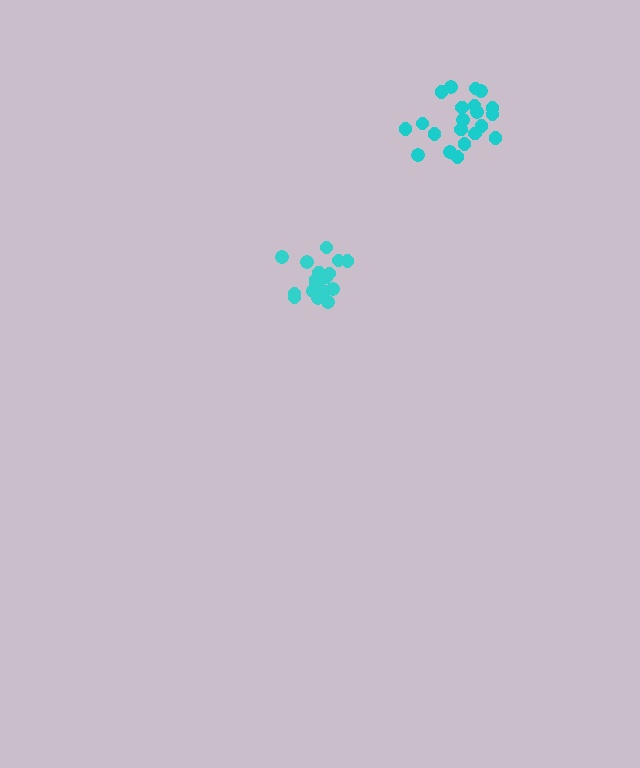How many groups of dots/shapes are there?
There are 2 groups.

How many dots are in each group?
Group 1: 21 dots, Group 2: 19 dots (40 total).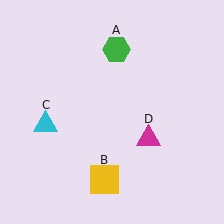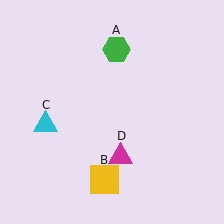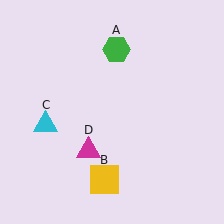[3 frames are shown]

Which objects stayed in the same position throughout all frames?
Green hexagon (object A) and yellow square (object B) and cyan triangle (object C) remained stationary.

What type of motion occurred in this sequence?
The magenta triangle (object D) rotated clockwise around the center of the scene.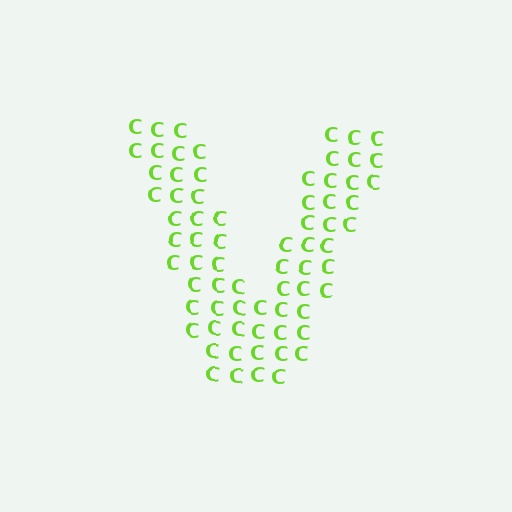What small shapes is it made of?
It is made of small letter C's.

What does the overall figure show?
The overall figure shows the letter V.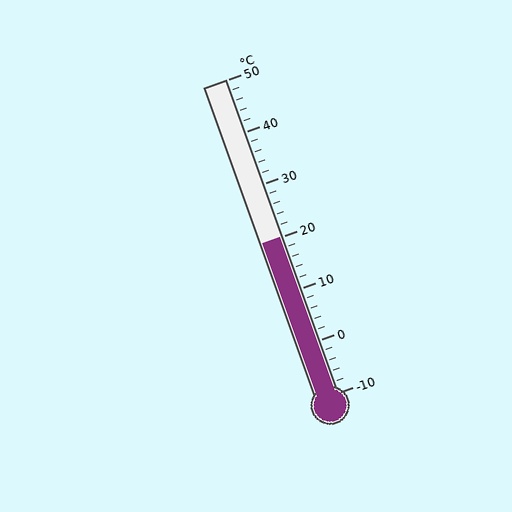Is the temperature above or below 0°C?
The temperature is above 0°C.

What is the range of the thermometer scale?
The thermometer scale ranges from -10°C to 50°C.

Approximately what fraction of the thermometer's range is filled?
The thermometer is filled to approximately 50% of its range.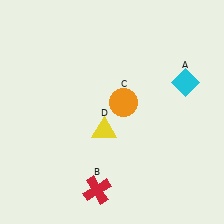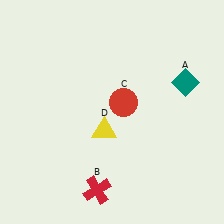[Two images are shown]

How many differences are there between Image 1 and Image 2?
There are 2 differences between the two images.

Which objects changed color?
A changed from cyan to teal. C changed from orange to red.